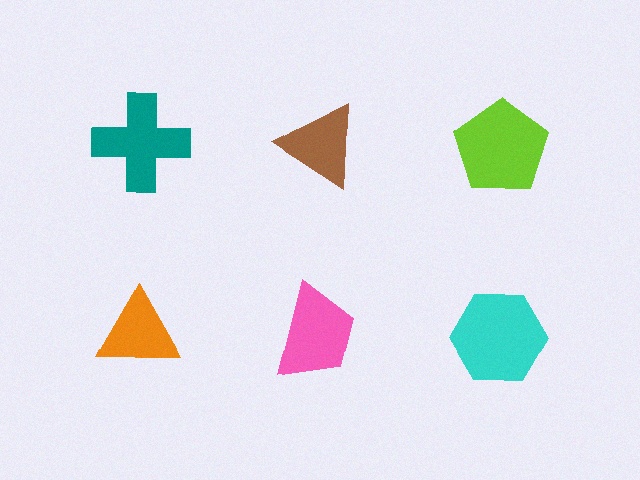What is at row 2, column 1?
An orange triangle.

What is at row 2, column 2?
A pink trapezoid.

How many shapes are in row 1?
3 shapes.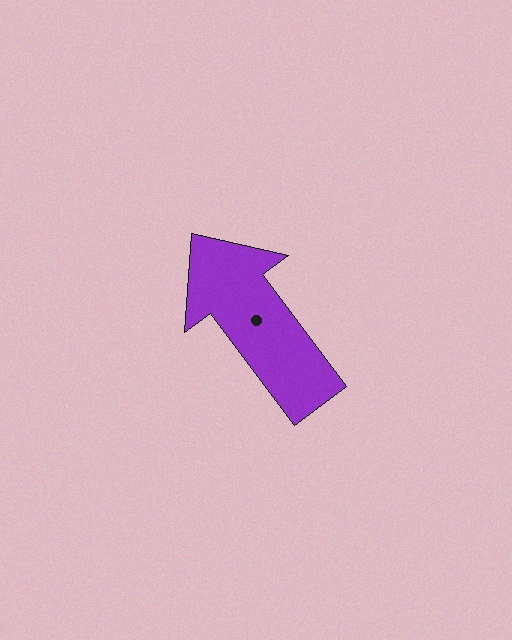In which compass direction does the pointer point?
Northwest.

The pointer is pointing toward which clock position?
Roughly 11 o'clock.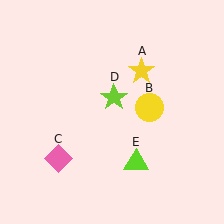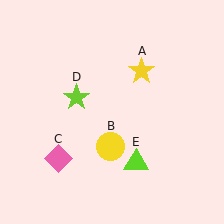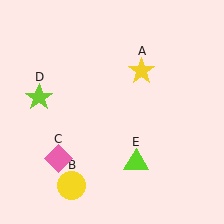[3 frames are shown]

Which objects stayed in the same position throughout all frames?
Yellow star (object A) and pink diamond (object C) and lime triangle (object E) remained stationary.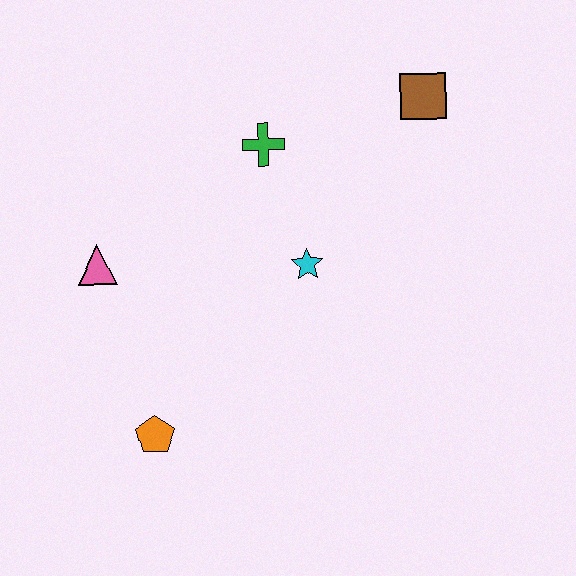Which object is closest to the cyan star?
The green cross is closest to the cyan star.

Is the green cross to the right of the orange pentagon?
Yes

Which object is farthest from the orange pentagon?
The brown square is farthest from the orange pentagon.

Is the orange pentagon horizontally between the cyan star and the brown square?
No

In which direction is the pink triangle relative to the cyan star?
The pink triangle is to the left of the cyan star.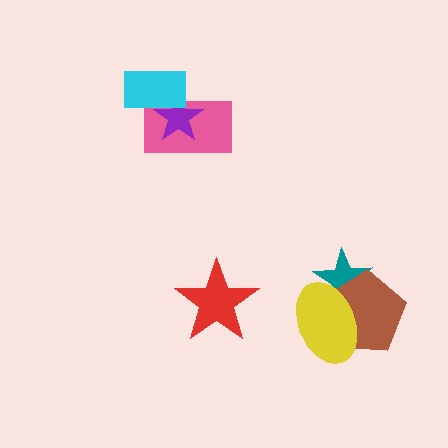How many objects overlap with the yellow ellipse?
2 objects overlap with the yellow ellipse.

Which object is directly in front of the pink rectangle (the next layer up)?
The purple star is directly in front of the pink rectangle.